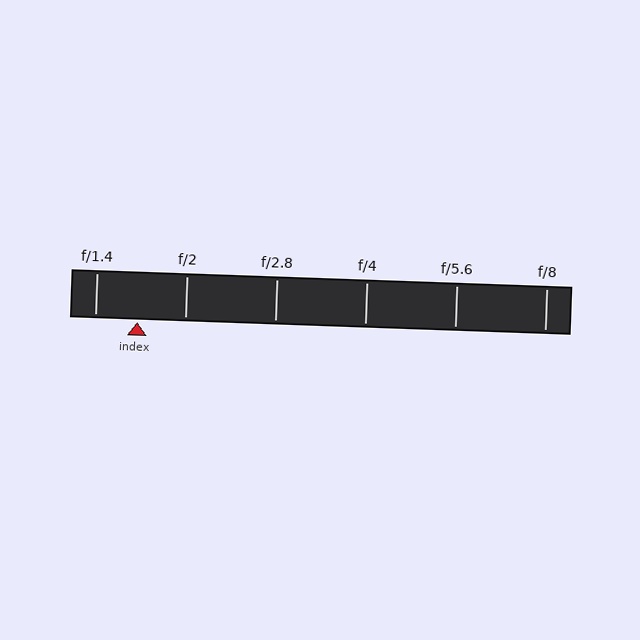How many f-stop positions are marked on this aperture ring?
There are 6 f-stop positions marked.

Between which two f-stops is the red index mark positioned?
The index mark is between f/1.4 and f/2.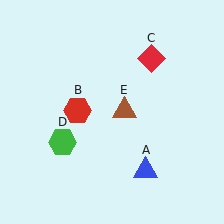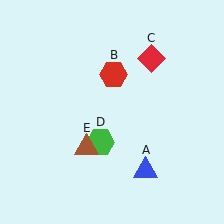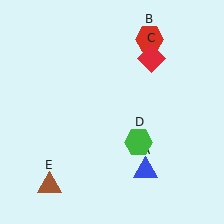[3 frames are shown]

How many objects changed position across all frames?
3 objects changed position: red hexagon (object B), green hexagon (object D), brown triangle (object E).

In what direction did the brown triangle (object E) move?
The brown triangle (object E) moved down and to the left.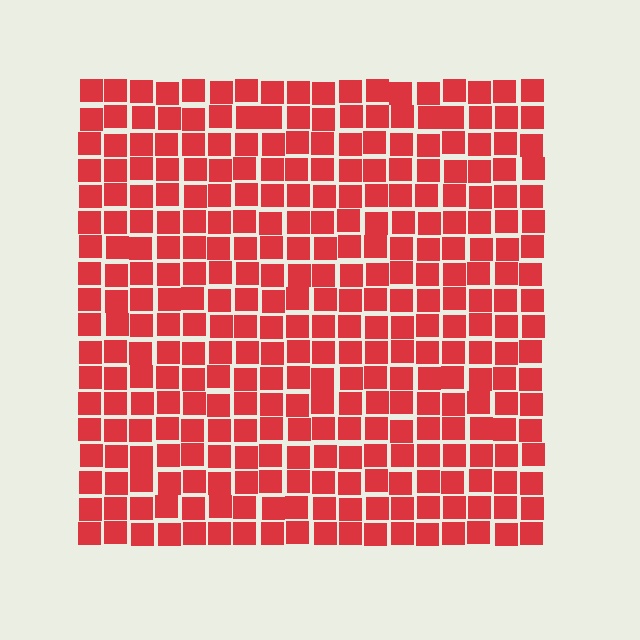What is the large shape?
The large shape is a square.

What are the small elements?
The small elements are squares.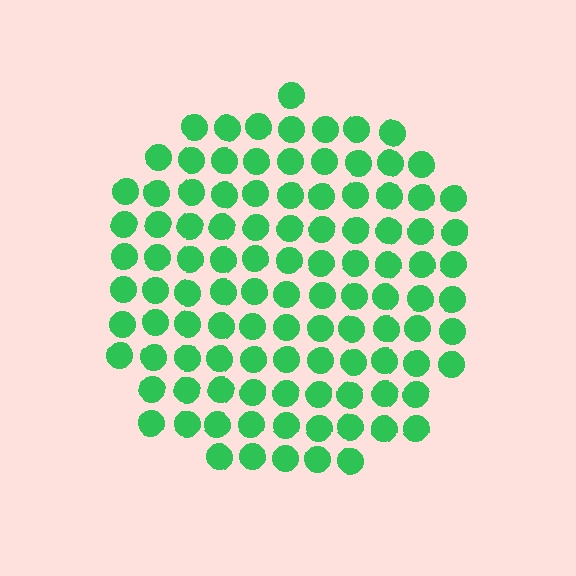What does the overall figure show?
The overall figure shows a circle.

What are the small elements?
The small elements are circles.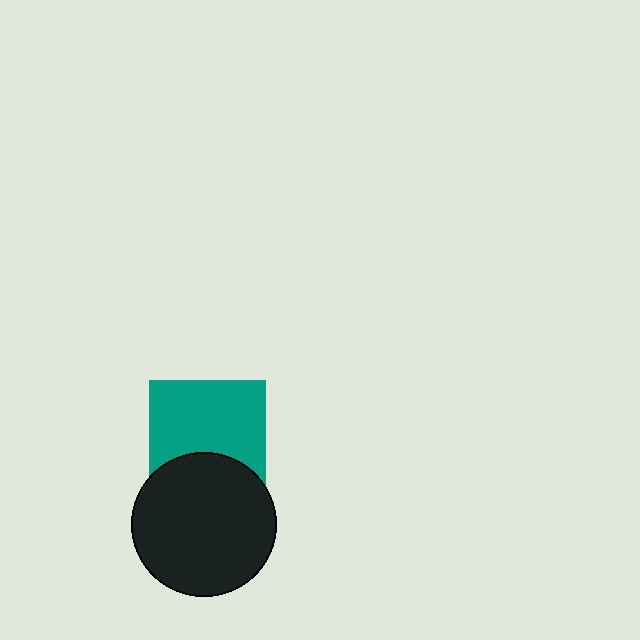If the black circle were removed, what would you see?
You would see the complete teal square.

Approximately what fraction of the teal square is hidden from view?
Roughly 31% of the teal square is hidden behind the black circle.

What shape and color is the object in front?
The object in front is a black circle.